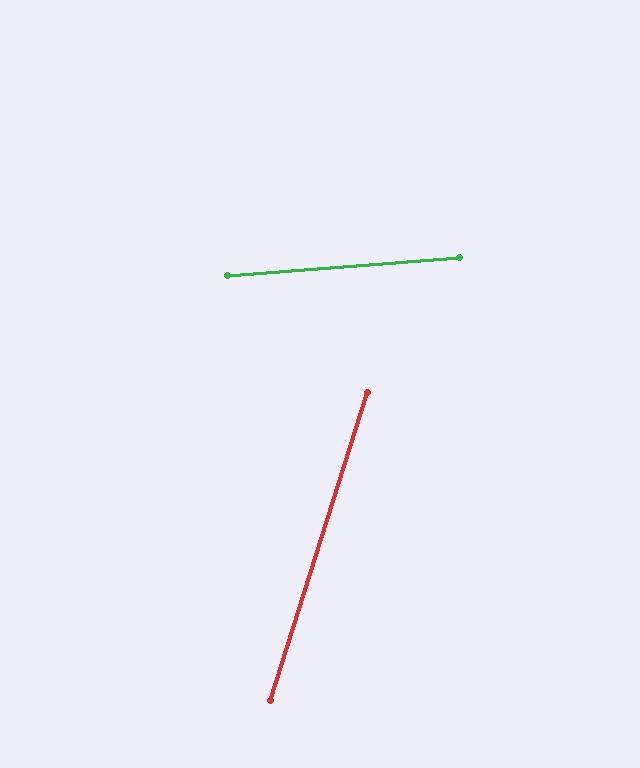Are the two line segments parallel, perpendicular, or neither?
Neither parallel nor perpendicular — they differ by about 68°.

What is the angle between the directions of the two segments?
Approximately 68 degrees.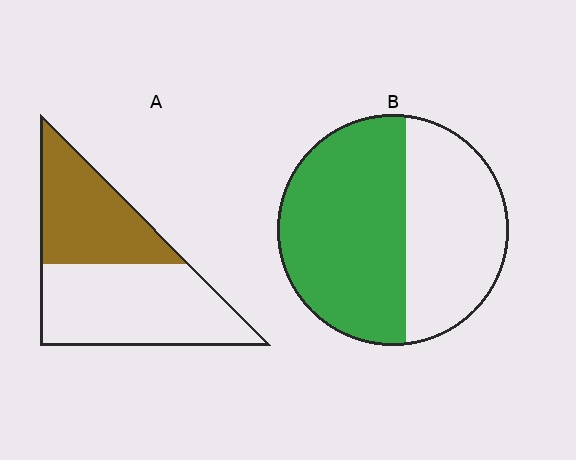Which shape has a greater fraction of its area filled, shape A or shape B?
Shape B.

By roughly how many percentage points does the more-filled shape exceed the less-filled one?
By roughly 15 percentage points (B over A).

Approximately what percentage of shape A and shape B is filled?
A is approximately 40% and B is approximately 55%.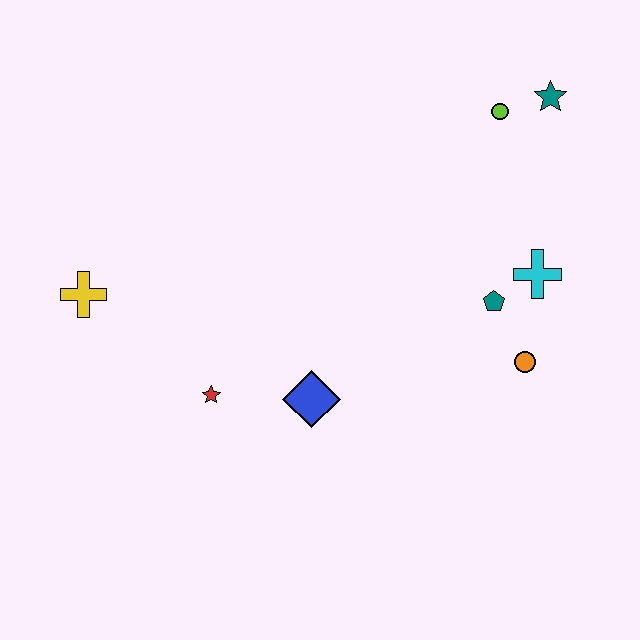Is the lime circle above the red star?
Yes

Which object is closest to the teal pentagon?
The cyan cross is closest to the teal pentagon.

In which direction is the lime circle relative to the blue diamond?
The lime circle is above the blue diamond.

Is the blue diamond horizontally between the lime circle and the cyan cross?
No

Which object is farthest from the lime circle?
The yellow cross is farthest from the lime circle.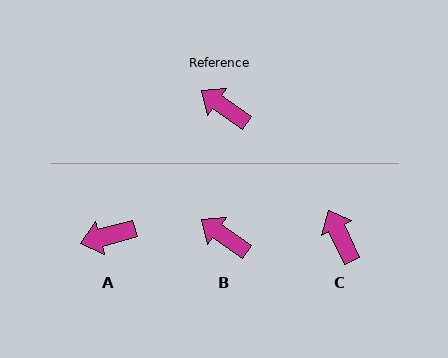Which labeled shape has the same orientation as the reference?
B.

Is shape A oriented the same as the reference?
No, it is off by about 51 degrees.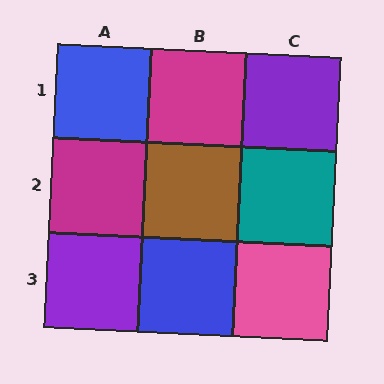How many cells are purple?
2 cells are purple.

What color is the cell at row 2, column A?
Magenta.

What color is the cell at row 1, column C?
Purple.